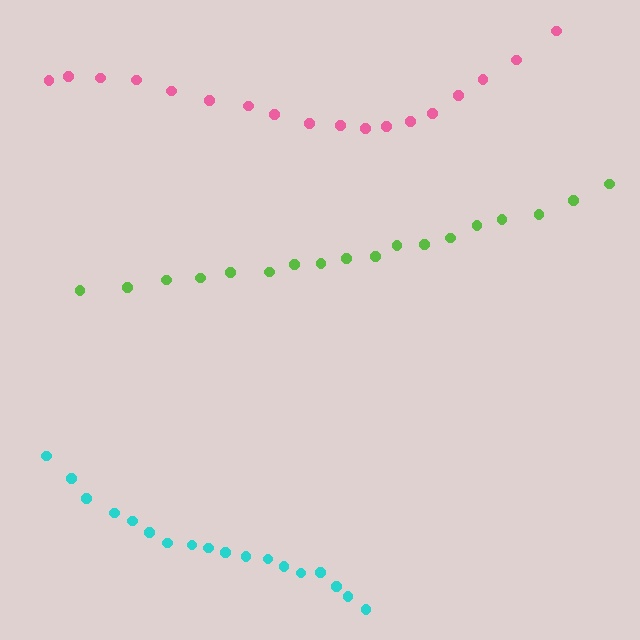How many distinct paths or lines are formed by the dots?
There are 3 distinct paths.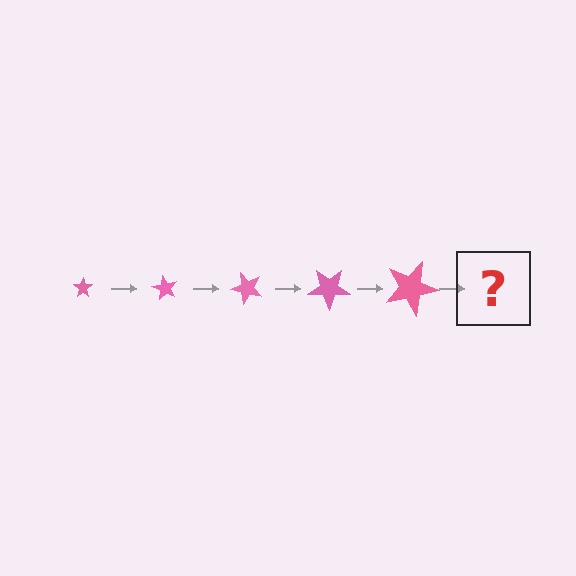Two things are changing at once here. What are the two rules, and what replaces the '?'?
The two rules are that the star grows larger each step and it rotates 60 degrees each step. The '?' should be a star, larger than the previous one and rotated 300 degrees from the start.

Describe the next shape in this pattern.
It should be a star, larger than the previous one and rotated 300 degrees from the start.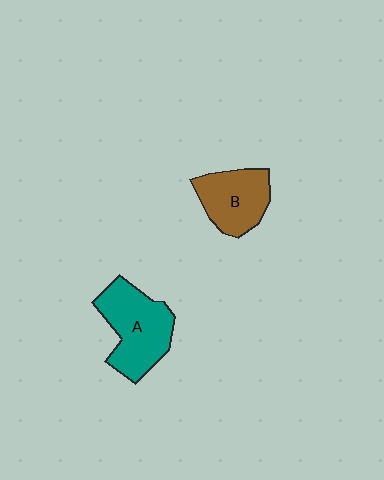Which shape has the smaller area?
Shape B (brown).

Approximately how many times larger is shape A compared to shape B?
Approximately 1.3 times.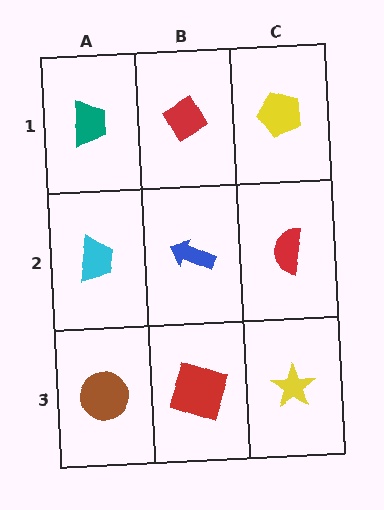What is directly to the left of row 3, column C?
A red square.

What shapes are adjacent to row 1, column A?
A cyan trapezoid (row 2, column A), a red diamond (row 1, column B).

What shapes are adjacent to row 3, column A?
A cyan trapezoid (row 2, column A), a red square (row 3, column B).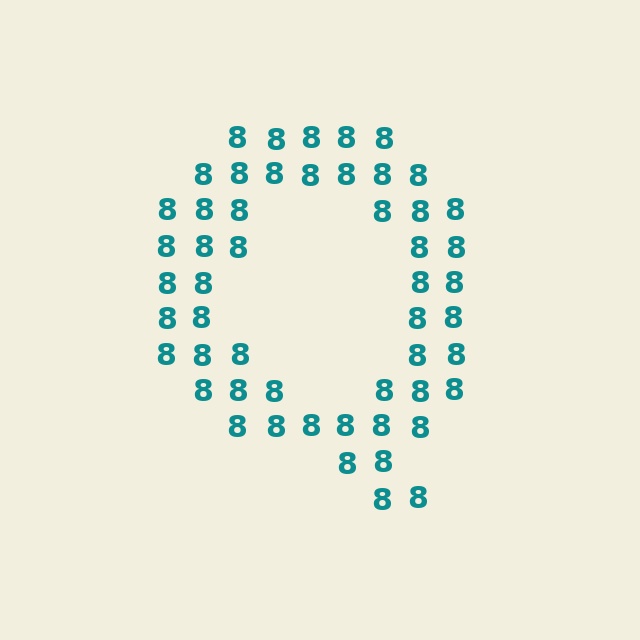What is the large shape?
The large shape is the letter Q.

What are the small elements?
The small elements are digit 8's.